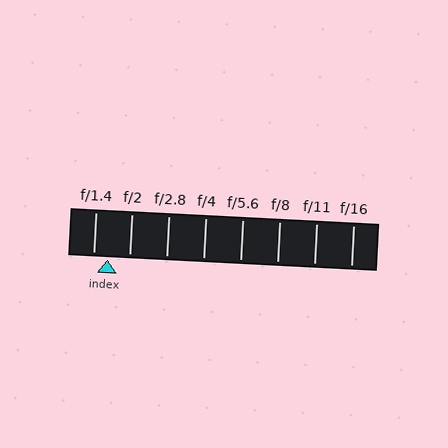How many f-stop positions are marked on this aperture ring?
There are 8 f-stop positions marked.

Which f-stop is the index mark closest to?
The index mark is closest to f/1.4.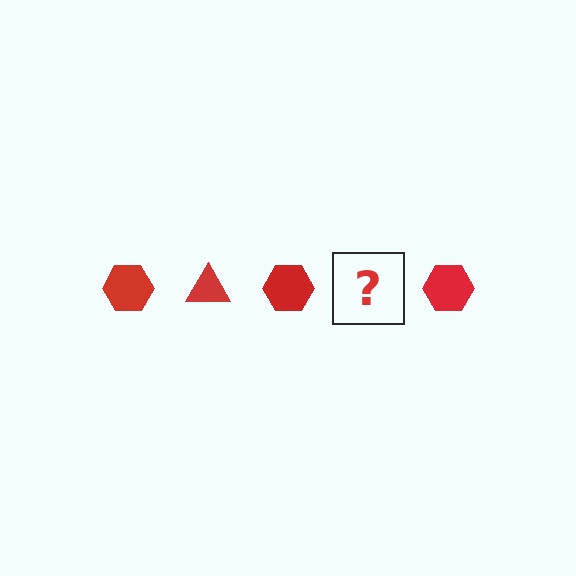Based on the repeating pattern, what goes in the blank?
The blank should be a red triangle.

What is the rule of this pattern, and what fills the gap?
The rule is that the pattern cycles through hexagon, triangle shapes in red. The gap should be filled with a red triangle.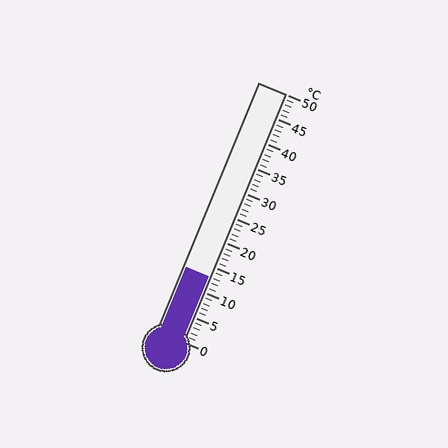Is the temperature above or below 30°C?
The temperature is below 30°C.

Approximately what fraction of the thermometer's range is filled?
The thermometer is filled to approximately 25% of its range.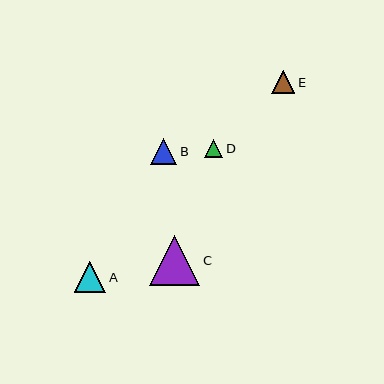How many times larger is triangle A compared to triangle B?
Triangle A is approximately 1.2 times the size of triangle B.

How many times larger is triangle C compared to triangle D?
Triangle C is approximately 2.8 times the size of triangle D.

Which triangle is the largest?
Triangle C is the largest with a size of approximately 50 pixels.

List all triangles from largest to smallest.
From largest to smallest: C, A, B, E, D.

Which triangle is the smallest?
Triangle D is the smallest with a size of approximately 18 pixels.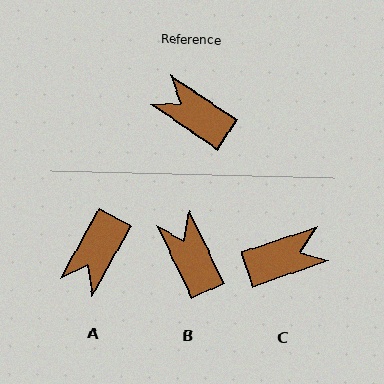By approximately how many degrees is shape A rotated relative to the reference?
Approximately 95 degrees counter-clockwise.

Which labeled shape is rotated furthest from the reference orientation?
C, about 128 degrees away.